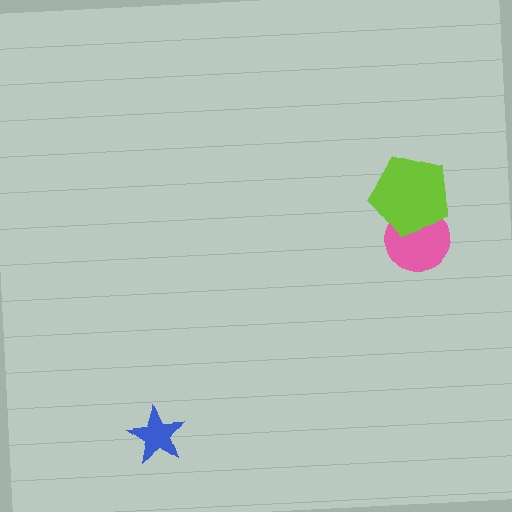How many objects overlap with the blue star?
0 objects overlap with the blue star.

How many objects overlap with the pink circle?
1 object overlaps with the pink circle.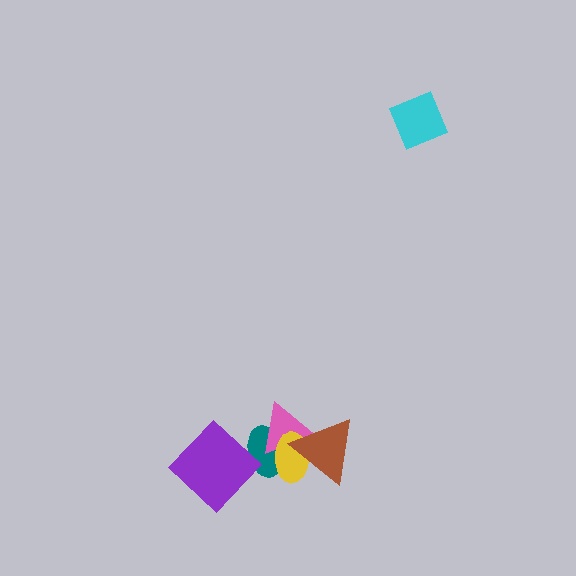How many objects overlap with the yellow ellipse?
3 objects overlap with the yellow ellipse.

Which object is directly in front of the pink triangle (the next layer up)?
The yellow ellipse is directly in front of the pink triangle.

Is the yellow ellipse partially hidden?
Yes, it is partially covered by another shape.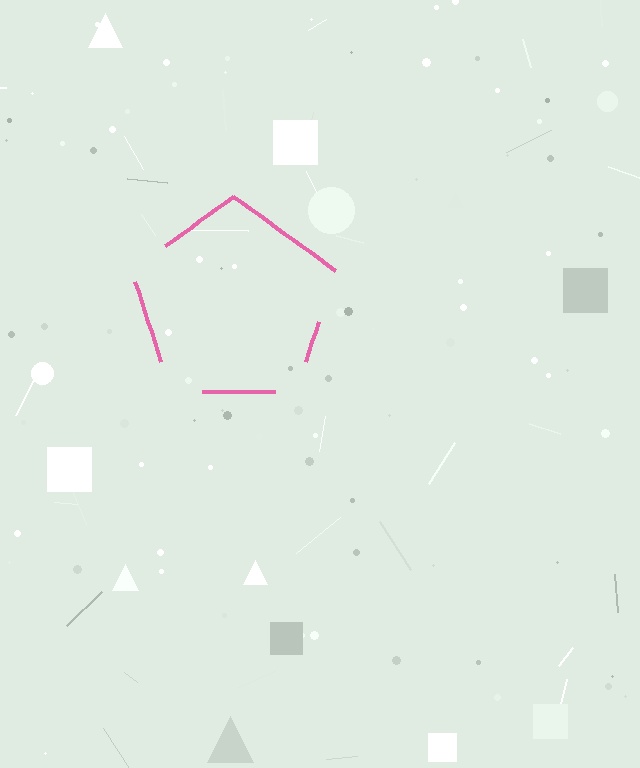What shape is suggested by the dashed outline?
The dashed outline suggests a pentagon.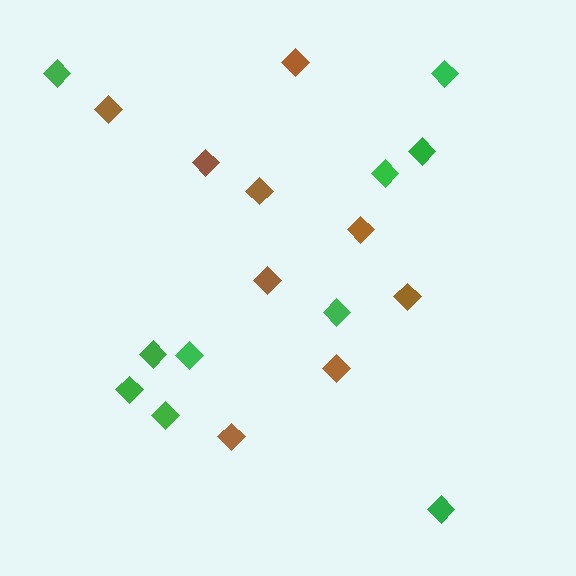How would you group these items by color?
There are 2 groups: one group of green diamonds (10) and one group of brown diamonds (9).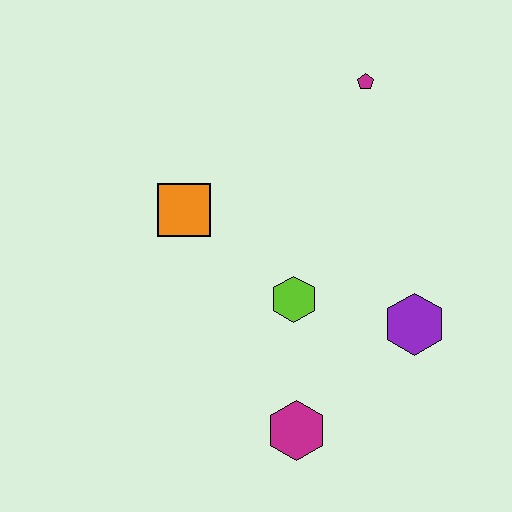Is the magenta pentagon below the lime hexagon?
No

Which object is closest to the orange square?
The lime hexagon is closest to the orange square.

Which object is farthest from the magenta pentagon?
The magenta hexagon is farthest from the magenta pentagon.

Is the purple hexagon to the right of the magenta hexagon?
Yes